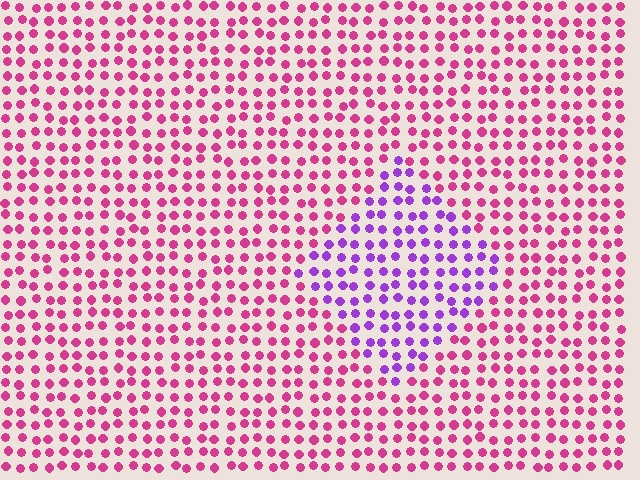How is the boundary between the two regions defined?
The boundary is defined purely by a slight shift in hue (about 48 degrees). Spacing, size, and orientation are identical on both sides.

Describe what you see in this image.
The image is filled with small magenta elements in a uniform arrangement. A diamond-shaped region is visible where the elements are tinted to a slightly different hue, forming a subtle color boundary.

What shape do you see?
I see a diamond.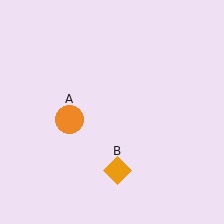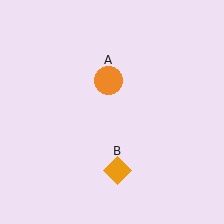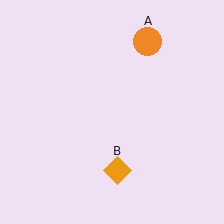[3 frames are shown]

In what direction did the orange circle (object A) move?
The orange circle (object A) moved up and to the right.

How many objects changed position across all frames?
1 object changed position: orange circle (object A).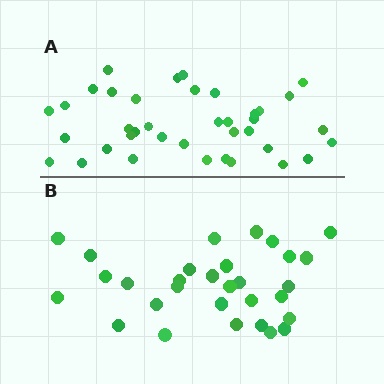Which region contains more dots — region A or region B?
Region A (the top region) has more dots.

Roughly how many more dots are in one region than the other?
Region A has roughly 8 or so more dots than region B.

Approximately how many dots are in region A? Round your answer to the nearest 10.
About 40 dots. (The exact count is 38, which rounds to 40.)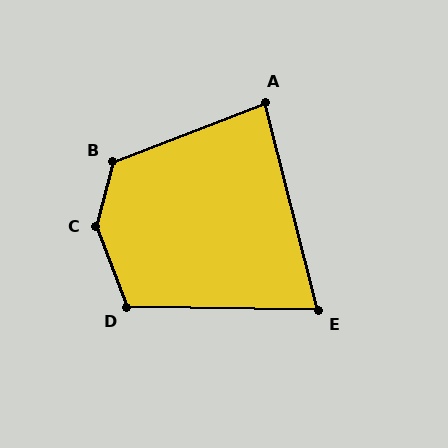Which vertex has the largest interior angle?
C, at approximately 145 degrees.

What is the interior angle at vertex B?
Approximately 125 degrees (obtuse).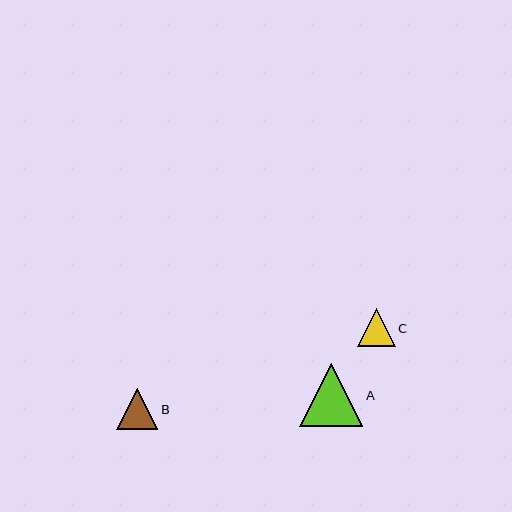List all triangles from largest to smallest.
From largest to smallest: A, B, C.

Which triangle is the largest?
Triangle A is the largest with a size of approximately 63 pixels.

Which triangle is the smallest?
Triangle C is the smallest with a size of approximately 38 pixels.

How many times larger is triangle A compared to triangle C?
Triangle A is approximately 1.7 times the size of triangle C.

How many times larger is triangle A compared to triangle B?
Triangle A is approximately 1.5 times the size of triangle B.